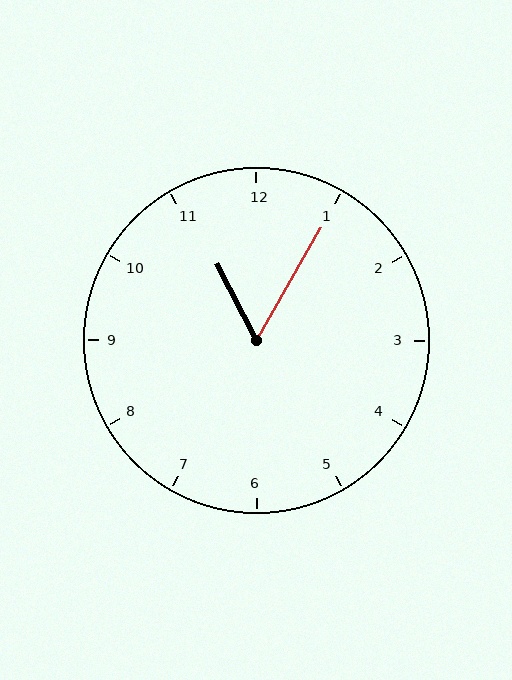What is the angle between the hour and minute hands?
Approximately 58 degrees.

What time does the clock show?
11:05.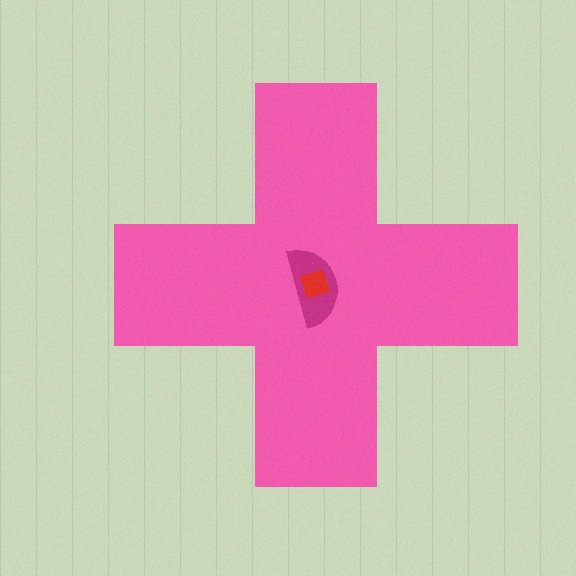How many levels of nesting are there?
3.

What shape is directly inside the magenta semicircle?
The red square.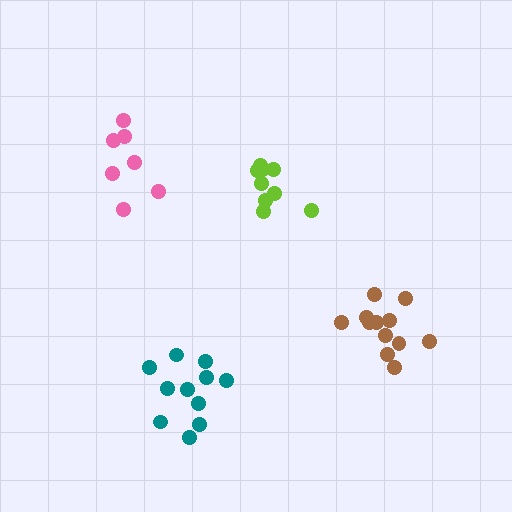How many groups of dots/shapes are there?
There are 4 groups.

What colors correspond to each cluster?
The clusters are colored: pink, teal, lime, brown.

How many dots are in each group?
Group 1: 7 dots, Group 2: 11 dots, Group 3: 9 dots, Group 4: 12 dots (39 total).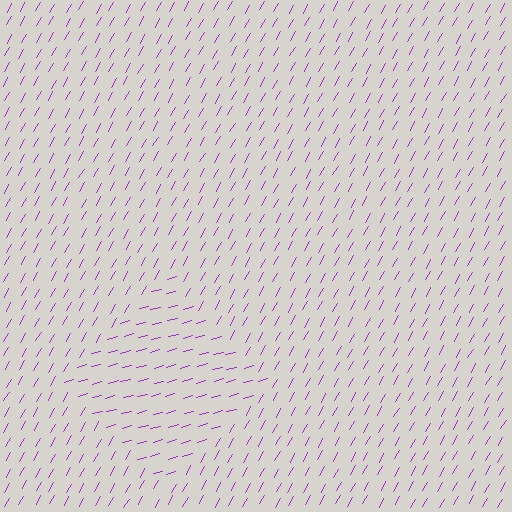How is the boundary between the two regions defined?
The boundary is defined purely by a change in line orientation (approximately 45 degrees difference). All lines are the same color and thickness.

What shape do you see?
I see a diamond.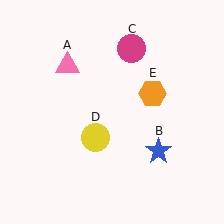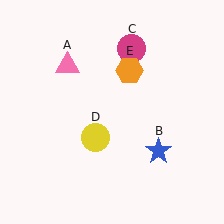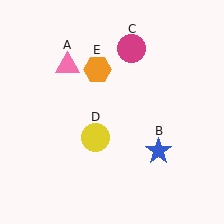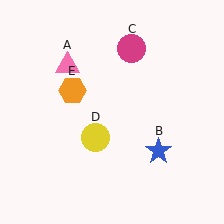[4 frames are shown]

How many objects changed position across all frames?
1 object changed position: orange hexagon (object E).